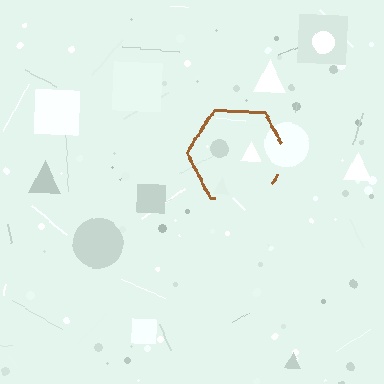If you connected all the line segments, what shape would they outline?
They would outline a hexagon.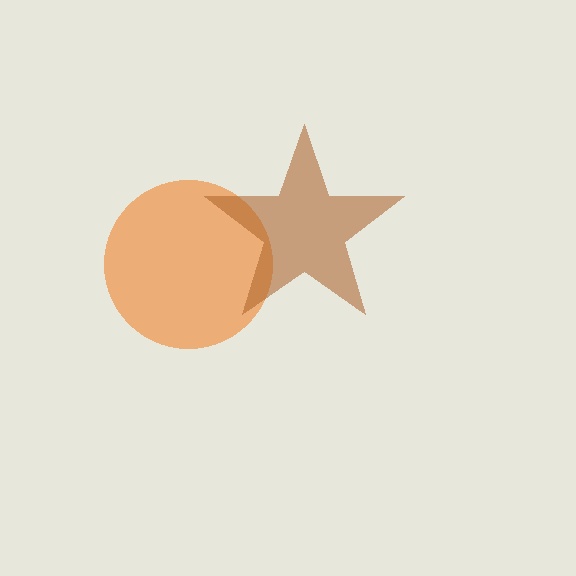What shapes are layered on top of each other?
The layered shapes are: an orange circle, a brown star.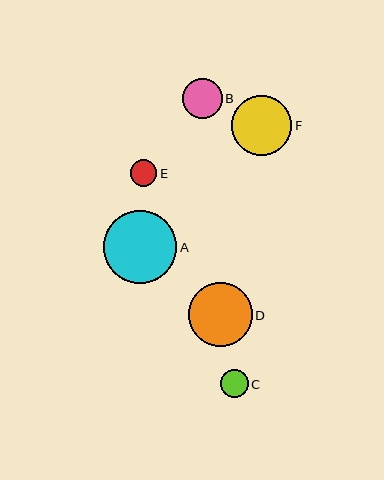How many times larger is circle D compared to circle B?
Circle D is approximately 1.6 times the size of circle B.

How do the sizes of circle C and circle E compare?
Circle C and circle E are approximately the same size.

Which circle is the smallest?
Circle E is the smallest with a size of approximately 27 pixels.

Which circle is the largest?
Circle A is the largest with a size of approximately 73 pixels.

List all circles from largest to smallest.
From largest to smallest: A, D, F, B, C, E.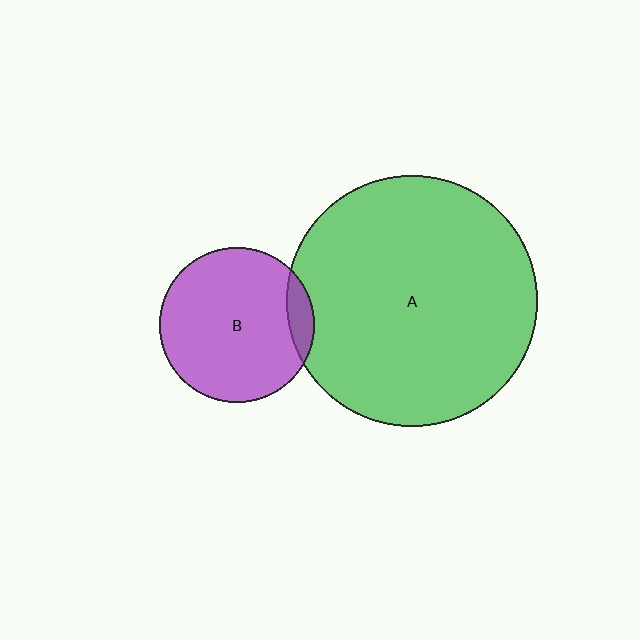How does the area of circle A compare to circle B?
Approximately 2.6 times.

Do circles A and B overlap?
Yes.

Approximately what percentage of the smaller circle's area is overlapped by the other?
Approximately 10%.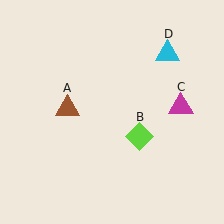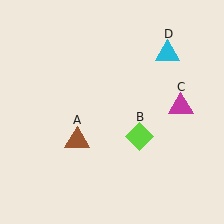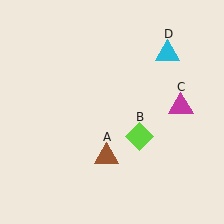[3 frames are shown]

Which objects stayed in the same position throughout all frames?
Lime diamond (object B) and magenta triangle (object C) and cyan triangle (object D) remained stationary.